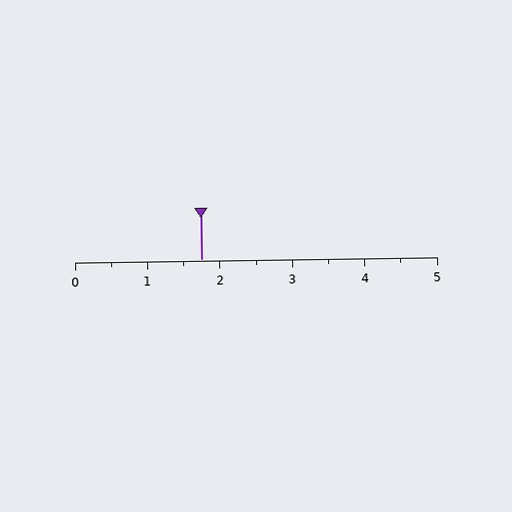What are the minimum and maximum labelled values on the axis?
The axis runs from 0 to 5.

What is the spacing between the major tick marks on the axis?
The major ticks are spaced 1 apart.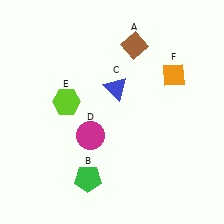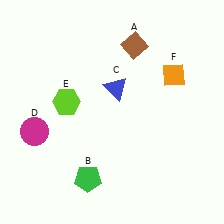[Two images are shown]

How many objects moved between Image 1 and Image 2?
1 object moved between the two images.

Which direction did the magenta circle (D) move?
The magenta circle (D) moved left.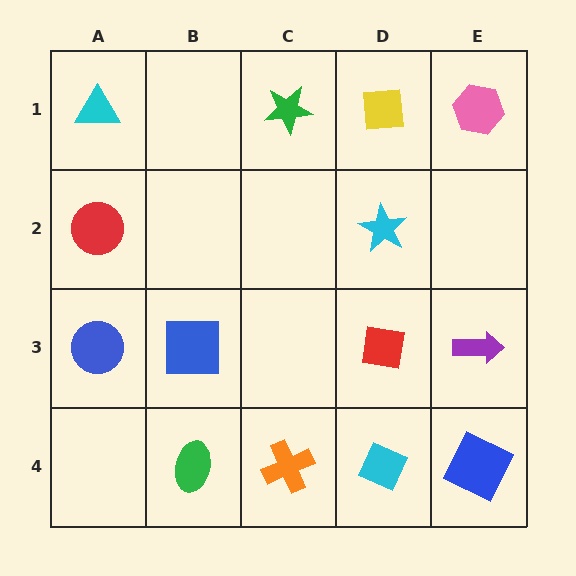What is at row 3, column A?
A blue circle.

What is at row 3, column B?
A blue square.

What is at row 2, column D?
A cyan star.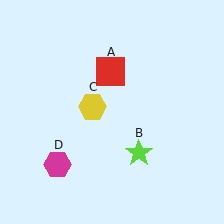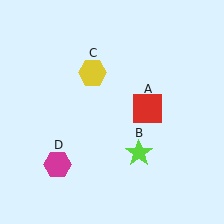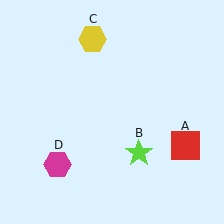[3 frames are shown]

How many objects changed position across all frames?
2 objects changed position: red square (object A), yellow hexagon (object C).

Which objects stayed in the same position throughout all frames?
Lime star (object B) and magenta hexagon (object D) remained stationary.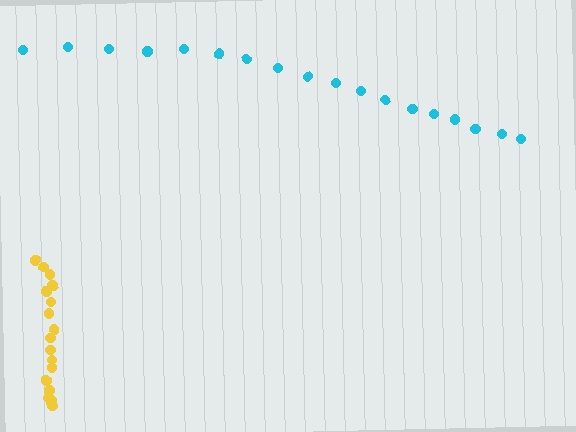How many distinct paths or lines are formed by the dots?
There are 2 distinct paths.